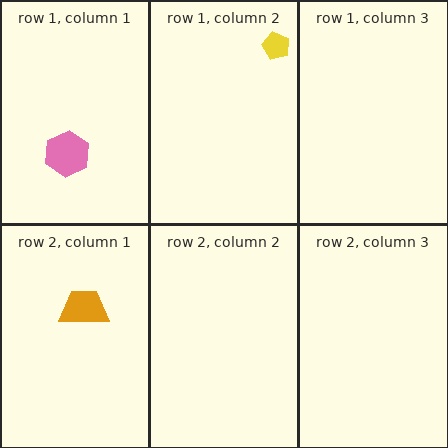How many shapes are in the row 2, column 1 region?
1.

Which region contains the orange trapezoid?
The row 2, column 1 region.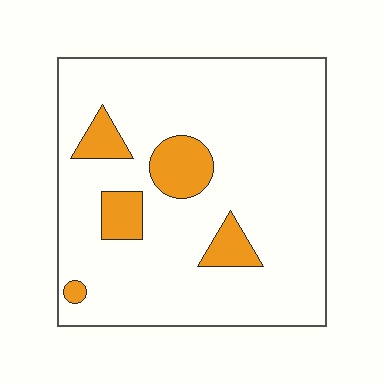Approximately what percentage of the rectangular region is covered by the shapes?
Approximately 15%.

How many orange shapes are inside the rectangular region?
5.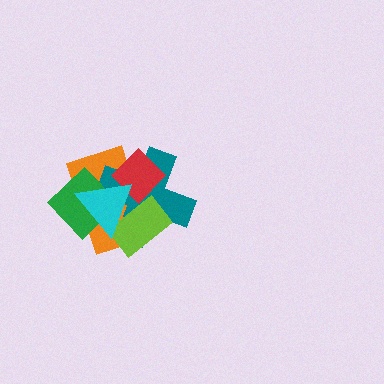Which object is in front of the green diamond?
The cyan triangle is in front of the green diamond.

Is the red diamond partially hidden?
Yes, it is partially covered by another shape.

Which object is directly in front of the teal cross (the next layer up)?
The green diamond is directly in front of the teal cross.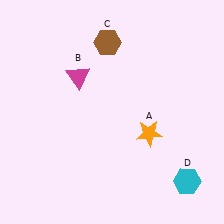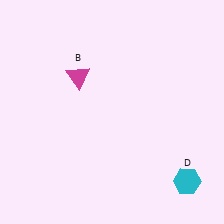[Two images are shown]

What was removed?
The brown hexagon (C), the orange star (A) were removed in Image 2.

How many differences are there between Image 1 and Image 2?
There are 2 differences between the two images.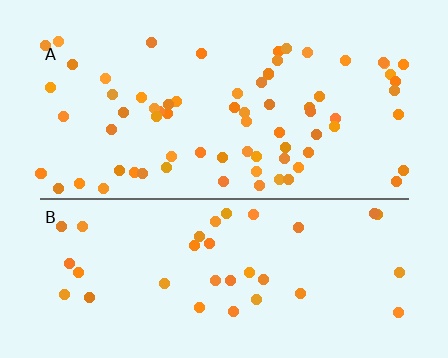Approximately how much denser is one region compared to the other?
Approximately 2.0× — region A over region B.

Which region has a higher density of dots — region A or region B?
A (the top).